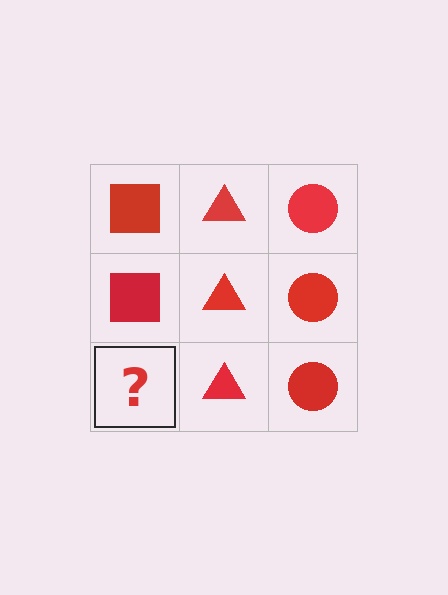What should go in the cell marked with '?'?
The missing cell should contain a red square.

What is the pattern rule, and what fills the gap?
The rule is that each column has a consistent shape. The gap should be filled with a red square.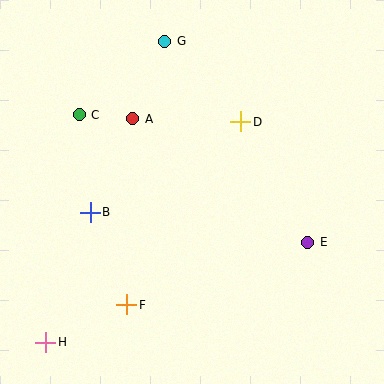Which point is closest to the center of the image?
Point D at (241, 122) is closest to the center.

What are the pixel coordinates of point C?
Point C is at (79, 115).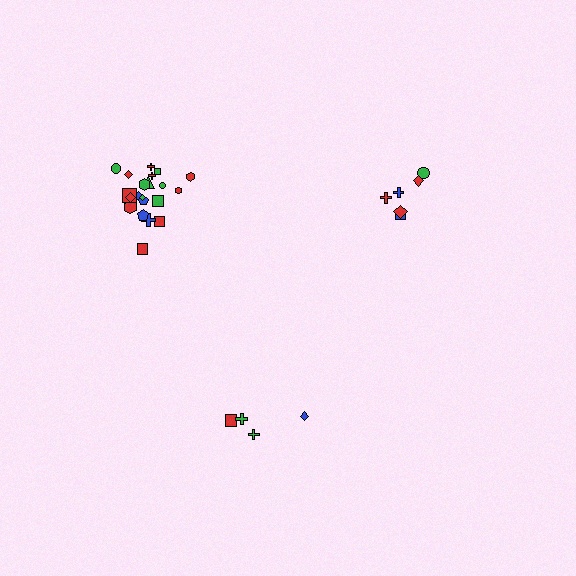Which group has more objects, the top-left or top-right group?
The top-left group.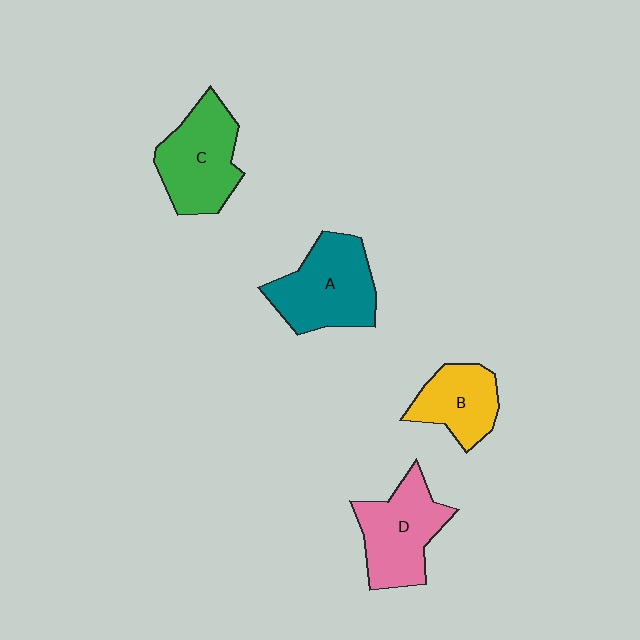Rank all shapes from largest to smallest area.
From largest to smallest: A (teal), C (green), D (pink), B (yellow).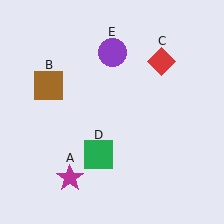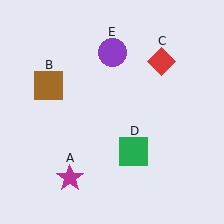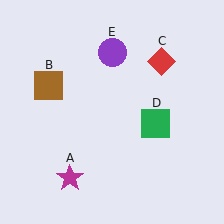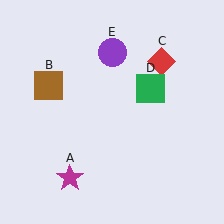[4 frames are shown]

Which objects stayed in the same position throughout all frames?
Magenta star (object A) and brown square (object B) and red diamond (object C) and purple circle (object E) remained stationary.